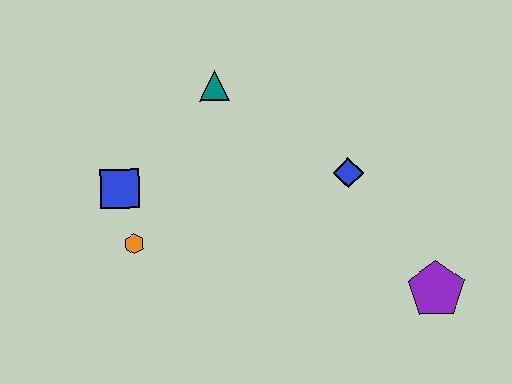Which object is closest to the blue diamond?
The purple pentagon is closest to the blue diamond.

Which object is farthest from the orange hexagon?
The purple pentagon is farthest from the orange hexagon.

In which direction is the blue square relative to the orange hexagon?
The blue square is above the orange hexagon.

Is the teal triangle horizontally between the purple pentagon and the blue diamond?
No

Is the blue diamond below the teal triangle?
Yes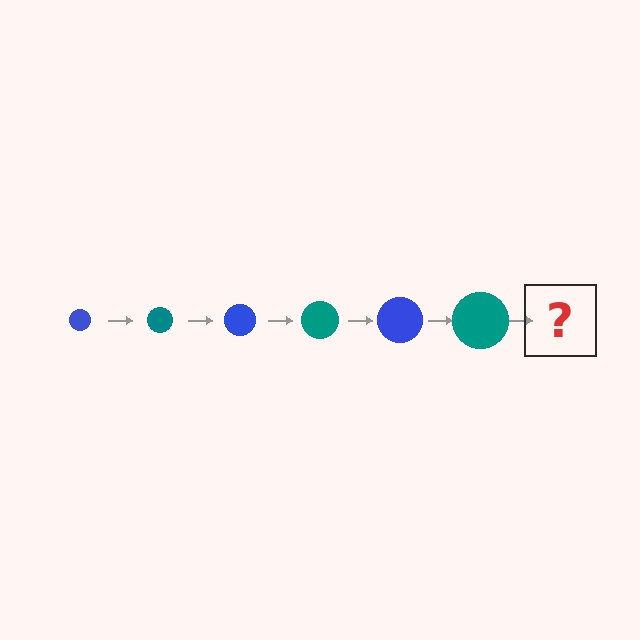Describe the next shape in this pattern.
It should be a blue circle, larger than the previous one.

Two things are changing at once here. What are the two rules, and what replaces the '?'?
The two rules are that the circle grows larger each step and the color cycles through blue and teal. The '?' should be a blue circle, larger than the previous one.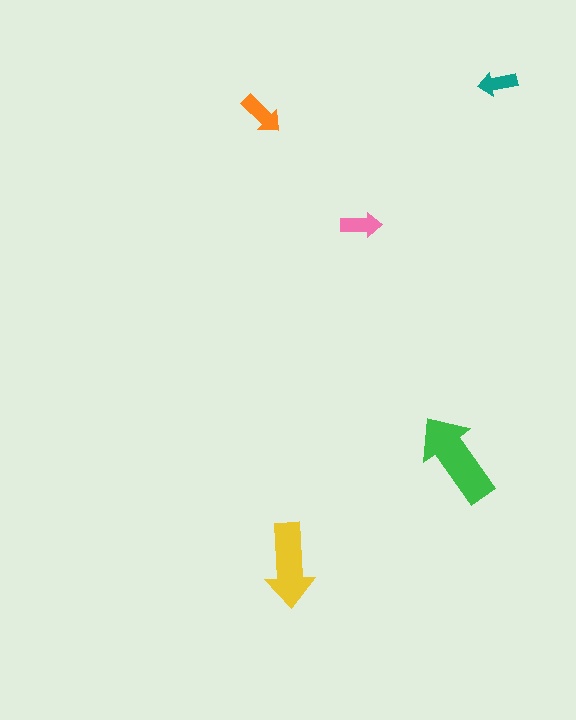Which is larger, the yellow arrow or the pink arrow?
The yellow one.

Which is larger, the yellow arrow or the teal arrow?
The yellow one.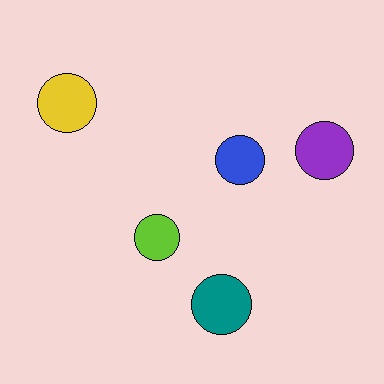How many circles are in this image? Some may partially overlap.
There are 5 circles.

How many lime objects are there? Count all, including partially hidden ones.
There is 1 lime object.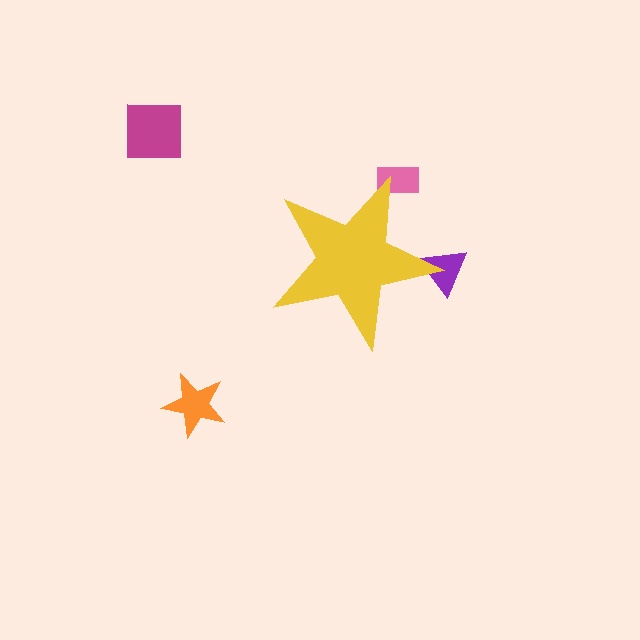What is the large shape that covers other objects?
A yellow star.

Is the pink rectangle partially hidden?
Yes, the pink rectangle is partially hidden behind the yellow star.